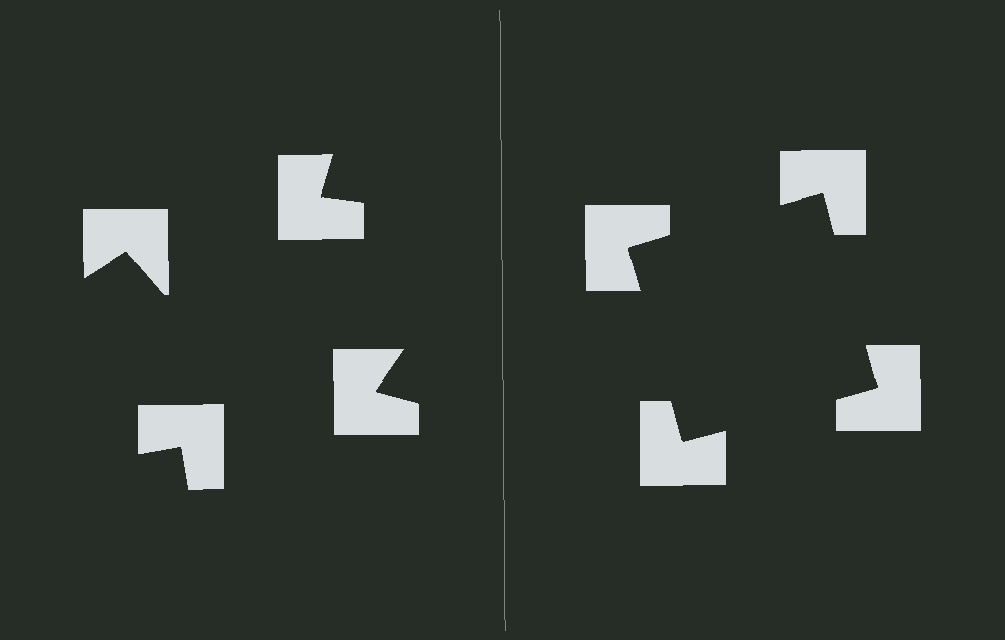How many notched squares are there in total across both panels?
8 — 4 on each side.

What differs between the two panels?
The notched squares are positioned identically on both sides; only the wedge orientations differ. On the right they align to a square; on the left they are misaligned.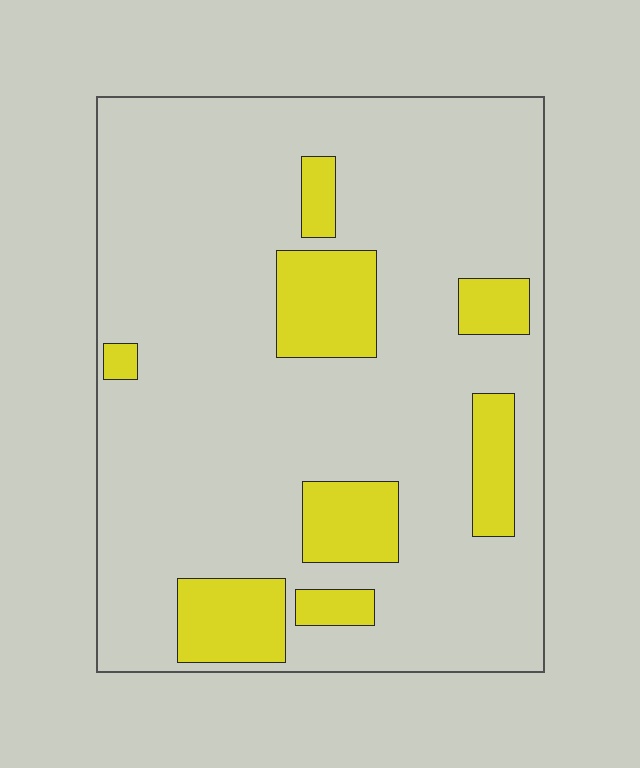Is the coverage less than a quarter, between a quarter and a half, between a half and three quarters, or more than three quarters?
Less than a quarter.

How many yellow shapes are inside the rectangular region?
8.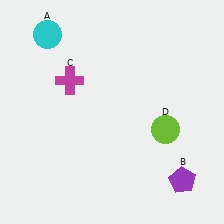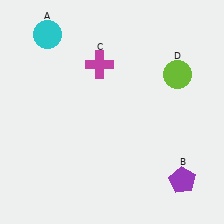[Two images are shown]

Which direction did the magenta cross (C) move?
The magenta cross (C) moved right.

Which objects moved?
The objects that moved are: the magenta cross (C), the lime circle (D).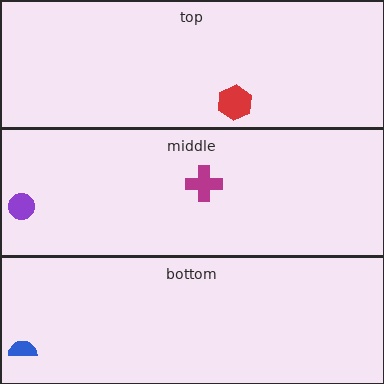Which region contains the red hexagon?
The top region.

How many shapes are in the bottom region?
1.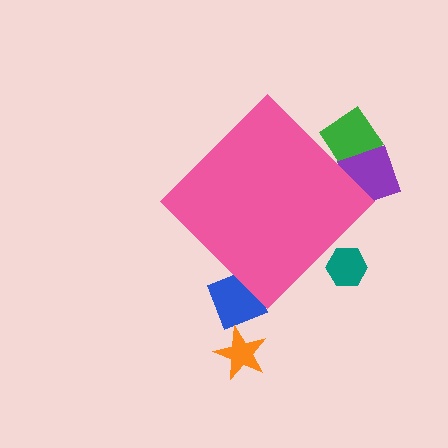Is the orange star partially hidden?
No, the orange star is fully visible.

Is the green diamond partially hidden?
Yes, the green diamond is partially hidden behind the pink diamond.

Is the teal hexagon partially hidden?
Yes, the teal hexagon is partially hidden behind the pink diamond.